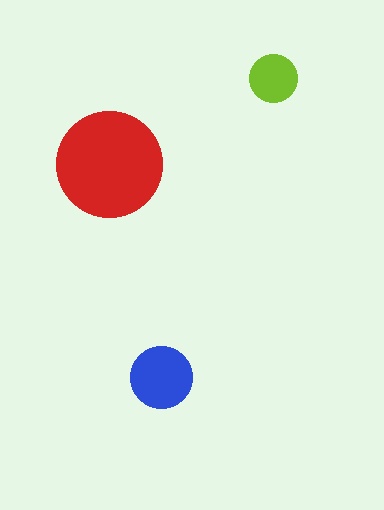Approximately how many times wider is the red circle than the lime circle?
About 2 times wider.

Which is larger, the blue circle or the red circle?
The red one.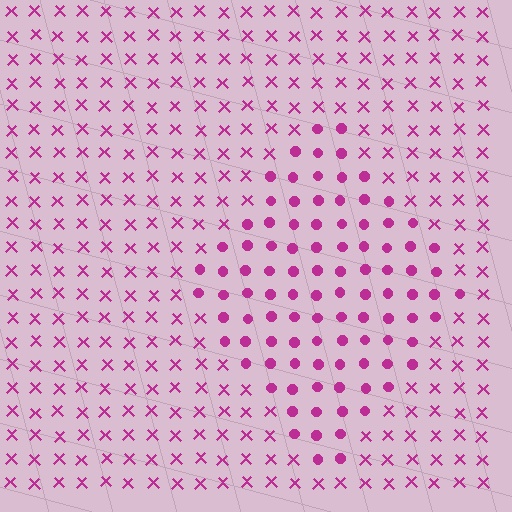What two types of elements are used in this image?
The image uses circles inside the diamond region and X marks outside it.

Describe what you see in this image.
The image is filled with small magenta elements arranged in a uniform grid. A diamond-shaped region contains circles, while the surrounding area contains X marks. The boundary is defined purely by the change in element shape.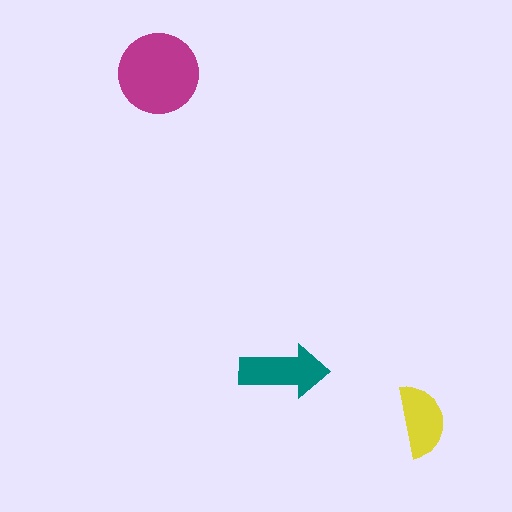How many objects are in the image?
There are 3 objects in the image.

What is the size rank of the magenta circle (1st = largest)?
1st.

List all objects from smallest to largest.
The yellow semicircle, the teal arrow, the magenta circle.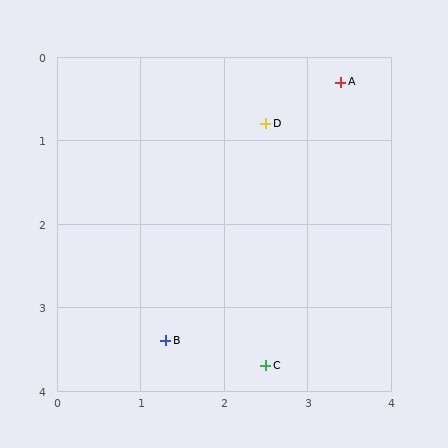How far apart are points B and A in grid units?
Points B and A are about 3.7 grid units apart.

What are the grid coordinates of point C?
Point C is at approximately (2.5, 3.7).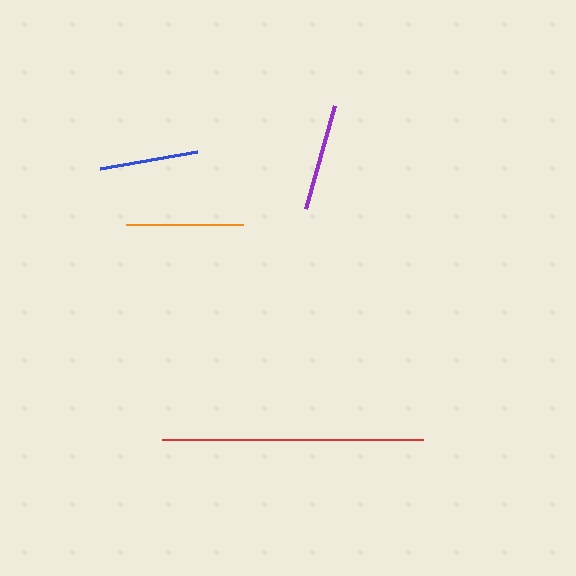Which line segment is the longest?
The red line is the longest at approximately 261 pixels.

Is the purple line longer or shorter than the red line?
The red line is longer than the purple line.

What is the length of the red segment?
The red segment is approximately 261 pixels long.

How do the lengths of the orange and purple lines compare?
The orange and purple lines are approximately the same length.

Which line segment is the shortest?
The blue line is the shortest at approximately 98 pixels.